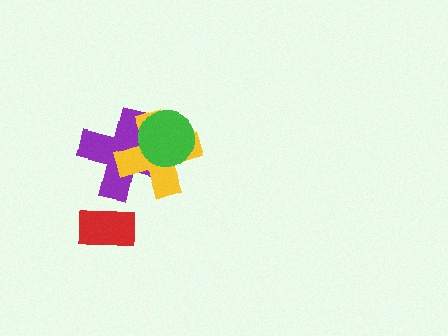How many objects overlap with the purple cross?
2 objects overlap with the purple cross.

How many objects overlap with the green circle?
2 objects overlap with the green circle.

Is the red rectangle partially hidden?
No, no other shape covers it.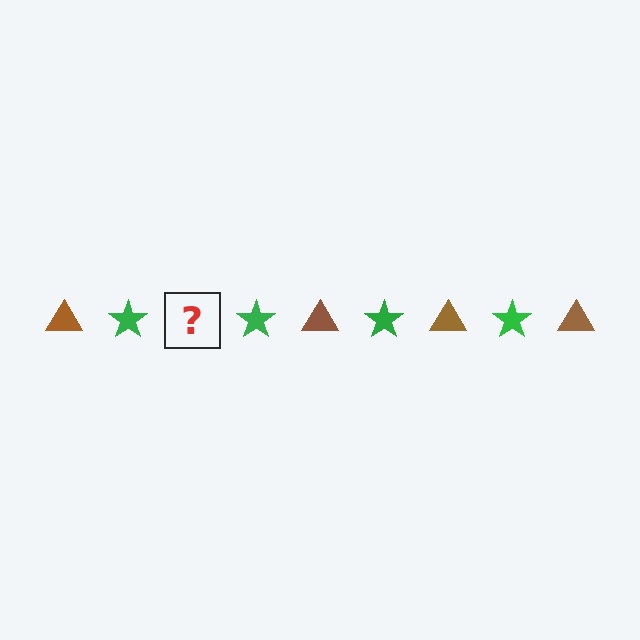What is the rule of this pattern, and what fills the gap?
The rule is that the pattern alternates between brown triangle and green star. The gap should be filled with a brown triangle.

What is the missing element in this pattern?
The missing element is a brown triangle.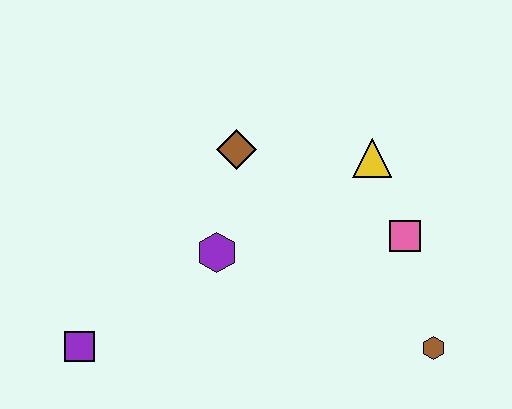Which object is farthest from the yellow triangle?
The purple square is farthest from the yellow triangle.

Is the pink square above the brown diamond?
No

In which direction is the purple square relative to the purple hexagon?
The purple square is to the left of the purple hexagon.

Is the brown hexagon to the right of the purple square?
Yes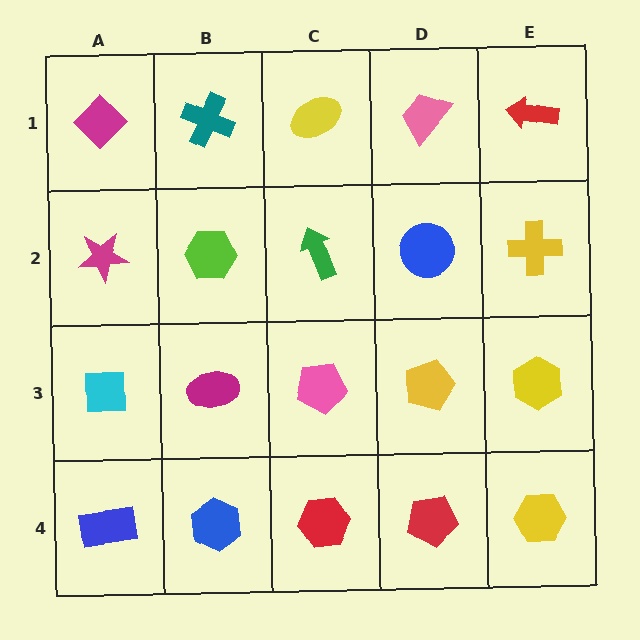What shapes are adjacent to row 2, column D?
A pink trapezoid (row 1, column D), a yellow pentagon (row 3, column D), a green arrow (row 2, column C), a yellow cross (row 2, column E).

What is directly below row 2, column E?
A yellow hexagon.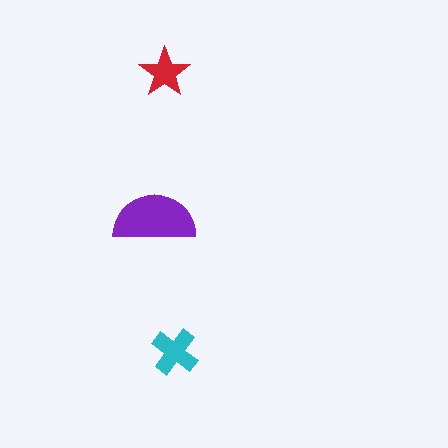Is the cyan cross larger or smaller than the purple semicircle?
Smaller.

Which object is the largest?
The purple semicircle.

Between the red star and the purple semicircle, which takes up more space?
The purple semicircle.